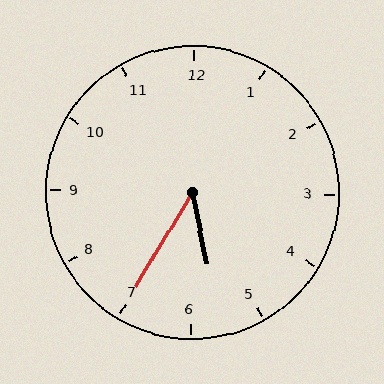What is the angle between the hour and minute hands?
Approximately 42 degrees.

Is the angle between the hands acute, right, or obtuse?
It is acute.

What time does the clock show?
5:35.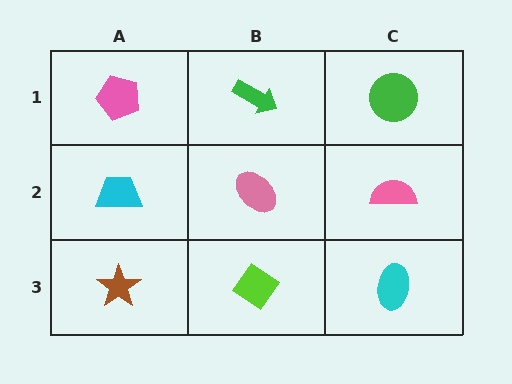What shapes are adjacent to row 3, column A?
A cyan trapezoid (row 2, column A), a lime diamond (row 3, column B).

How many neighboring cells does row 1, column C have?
2.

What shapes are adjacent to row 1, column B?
A pink ellipse (row 2, column B), a pink pentagon (row 1, column A), a green circle (row 1, column C).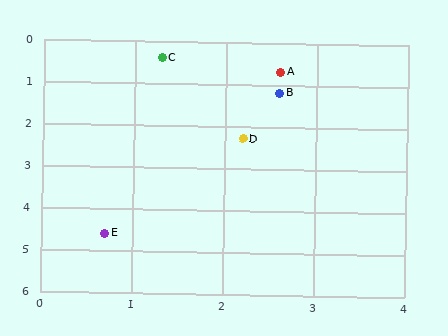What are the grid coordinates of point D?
Point D is at approximately (2.2, 2.3).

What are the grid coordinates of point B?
Point B is at approximately (2.6, 1.2).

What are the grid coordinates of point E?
Point E is at approximately (0.7, 4.6).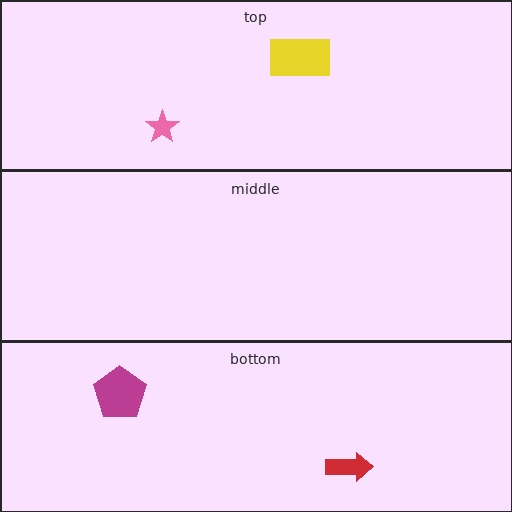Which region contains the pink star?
The top region.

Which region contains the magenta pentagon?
The bottom region.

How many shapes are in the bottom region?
2.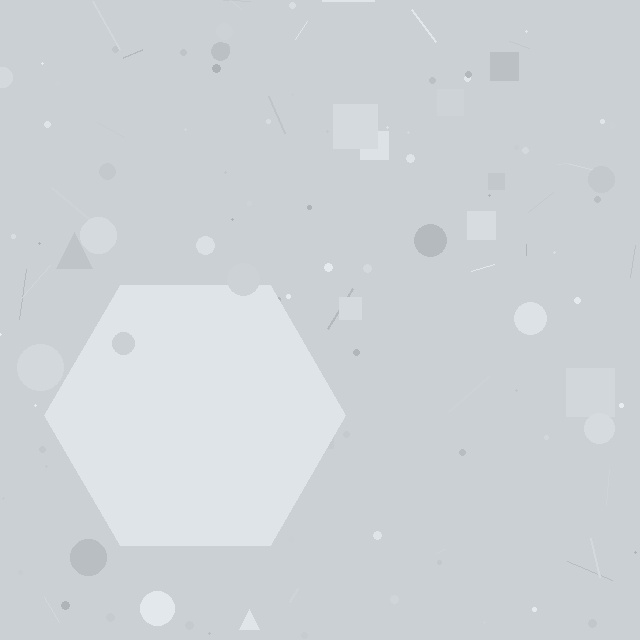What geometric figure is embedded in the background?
A hexagon is embedded in the background.